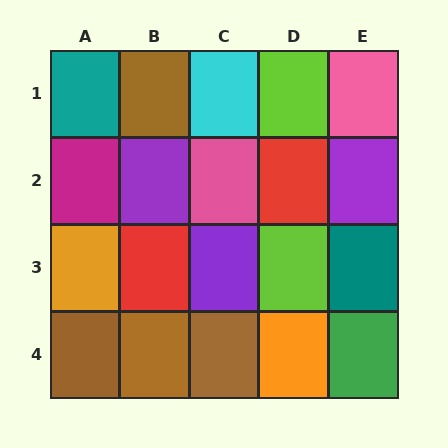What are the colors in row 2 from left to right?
Magenta, purple, pink, red, purple.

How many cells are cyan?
1 cell is cyan.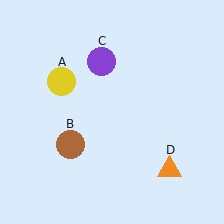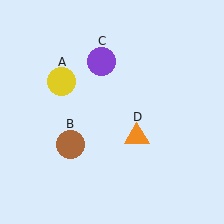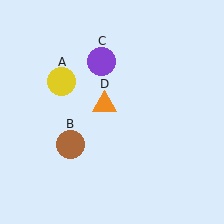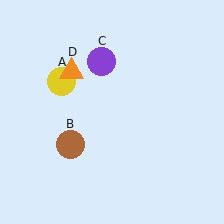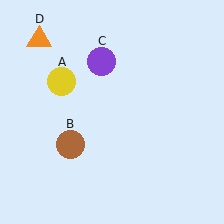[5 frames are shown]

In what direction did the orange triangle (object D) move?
The orange triangle (object D) moved up and to the left.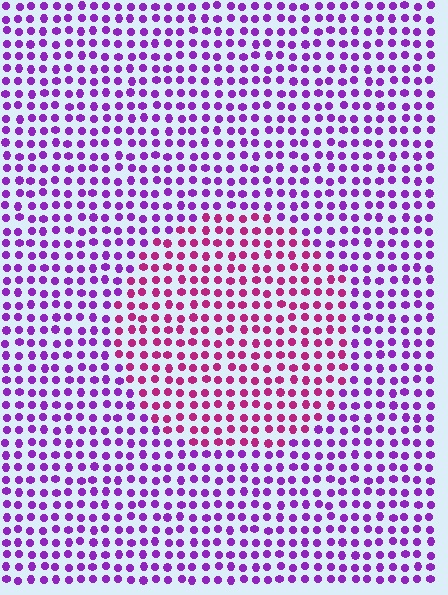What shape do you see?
I see a circle.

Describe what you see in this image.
The image is filled with small purple elements in a uniform arrangement. A circle-shaped region is visible where the elements are tinted to a slightly different hue, forming a subtle color boundary.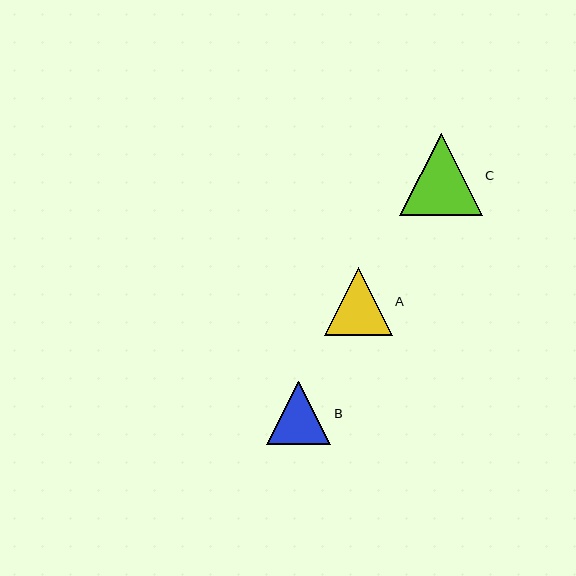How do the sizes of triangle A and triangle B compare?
Triangle A and triangle B are approximately the same size.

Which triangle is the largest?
Triangle C is the largest with a size of approximately 82 pixels.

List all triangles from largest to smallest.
From largest to smallest: C, A, B.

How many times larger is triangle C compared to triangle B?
Triangle C is approximately 1.3 times the size of triangle B.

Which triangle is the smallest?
Triangle B is the smallest with a size of approximately 64 pixels.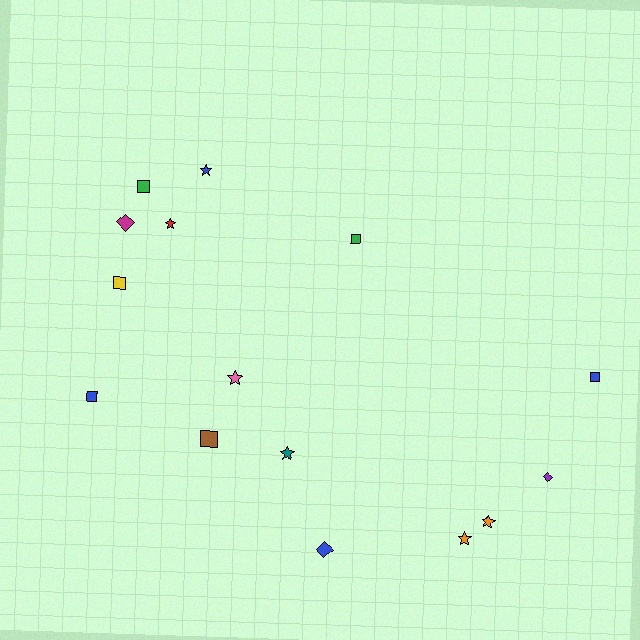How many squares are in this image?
There are 6 squares.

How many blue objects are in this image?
There are 4 blue objects.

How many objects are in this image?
There are 15 objects.